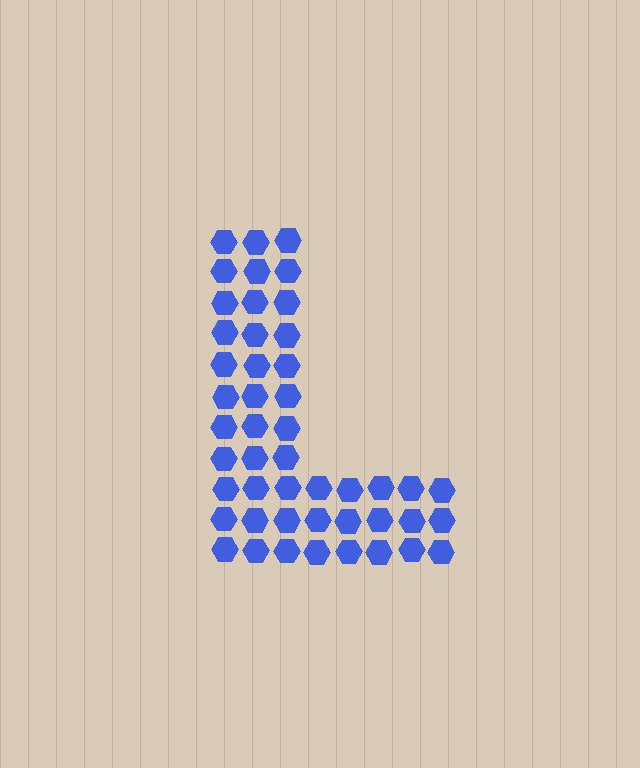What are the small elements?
The small elements are hexagons.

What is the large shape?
The large shape is the letter L.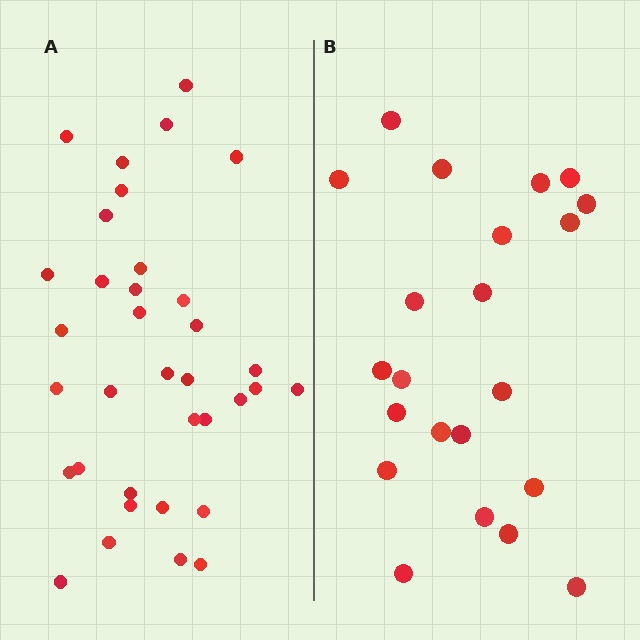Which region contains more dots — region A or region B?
Region A (the left region) has more dots.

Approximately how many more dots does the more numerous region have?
Region A has approximately 15 more dots than region B.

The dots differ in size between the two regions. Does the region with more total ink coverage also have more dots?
No. Region B has more total ink coverage because its dots are larger, but region A actually contains more individual dots. Total area can be misleading — the number of items is what matters here.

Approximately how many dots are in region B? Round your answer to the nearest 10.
About 20 dots. (The exact count is 22, which rounds to 20.)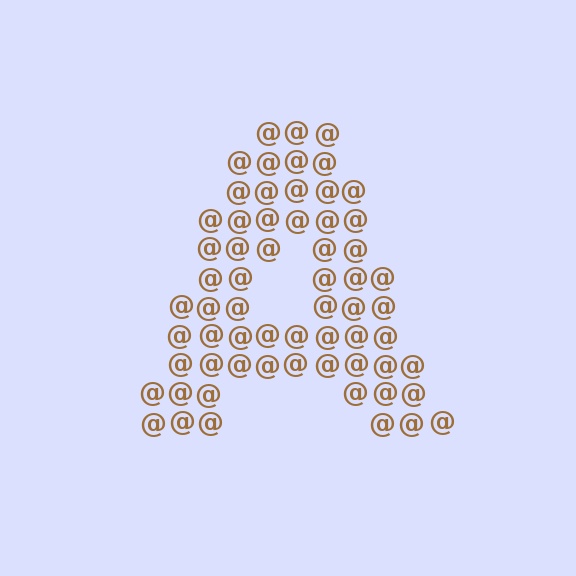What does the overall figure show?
The overall figure shows the letter A.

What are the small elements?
The small elements are at signs.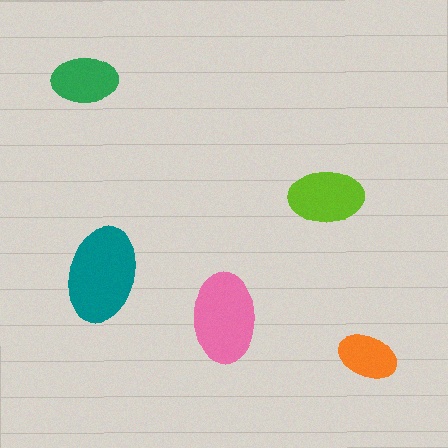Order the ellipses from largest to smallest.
the teal one, the pink one, the lime one, the green one, the orange one.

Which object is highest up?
The green ellipse is topmost.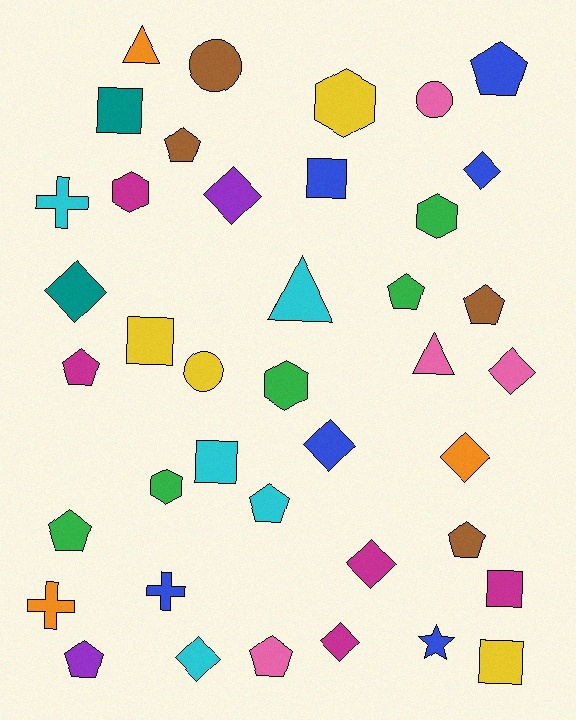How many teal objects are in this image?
There are 2 teal objects.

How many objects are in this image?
There are 40 objects.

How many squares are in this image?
There are 6 squares.